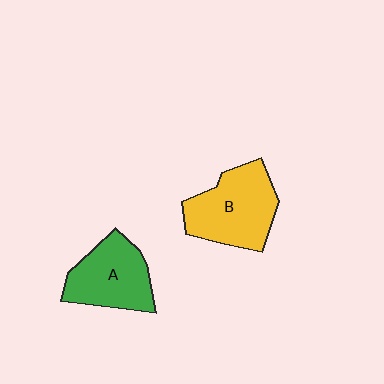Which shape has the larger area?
Shape B (yellow).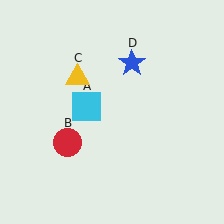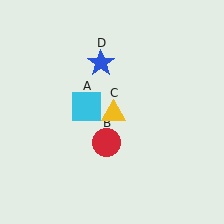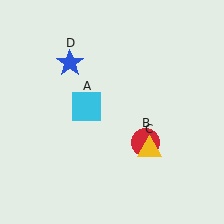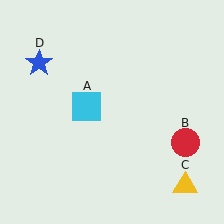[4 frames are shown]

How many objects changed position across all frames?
3 objects changed position: red circle (object B), yellow triangle (object C), blue star (object D).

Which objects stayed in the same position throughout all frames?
Cyan square (object A) remained stationary.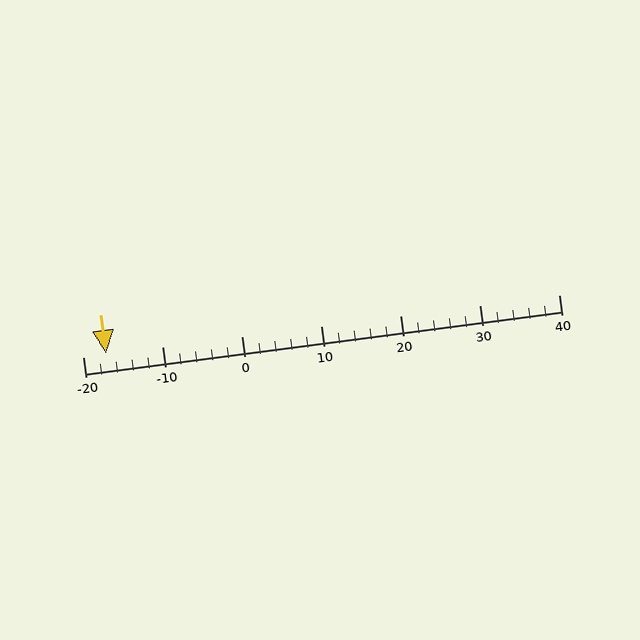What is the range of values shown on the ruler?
The ruler shows values from -20 to 40.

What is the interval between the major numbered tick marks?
The major tick marks are spaced 10 units apart.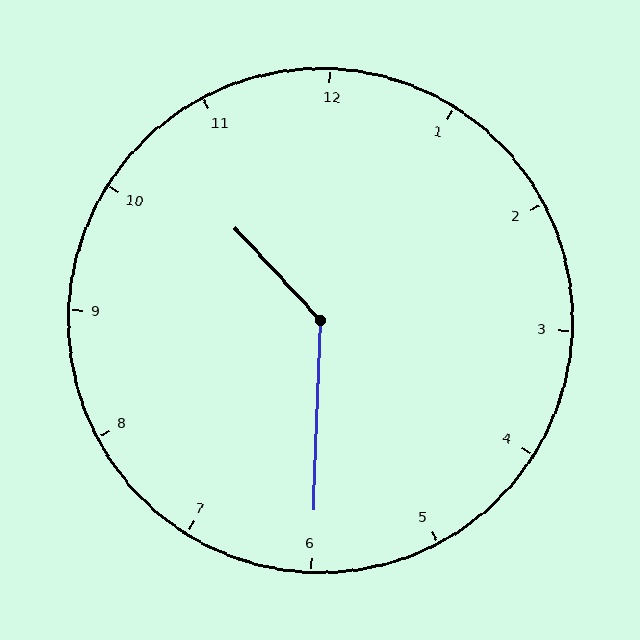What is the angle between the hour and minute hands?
Approximately 135 degrees.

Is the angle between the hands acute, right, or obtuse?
It is obtuse.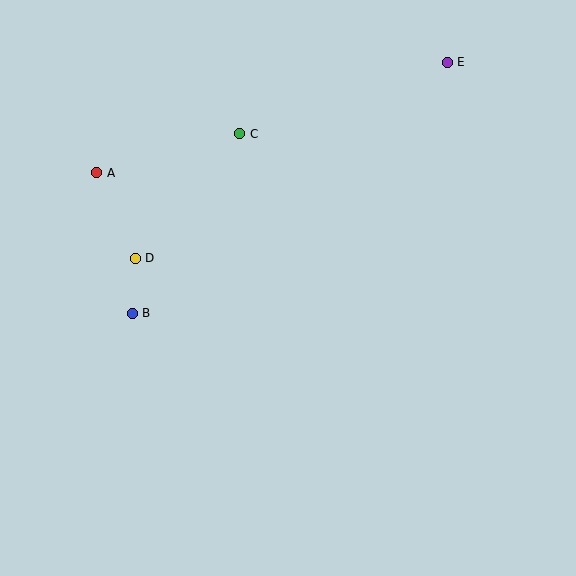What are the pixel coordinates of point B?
Point B is at (132, 313).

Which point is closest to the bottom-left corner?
Point B is closest to the bottom-left corner.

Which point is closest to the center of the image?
Point D at (135, 258) is closest to the center.